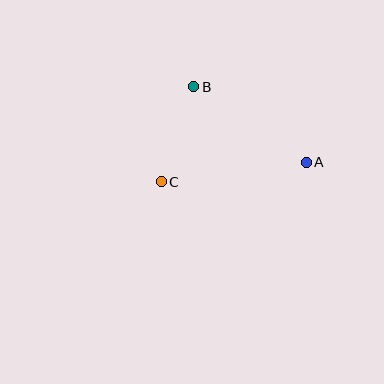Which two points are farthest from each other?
Points A and C are farthest from each other.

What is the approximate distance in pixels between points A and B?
The distance between A and B is approximately 136 pixels.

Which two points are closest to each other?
Points B and C are closest to each other.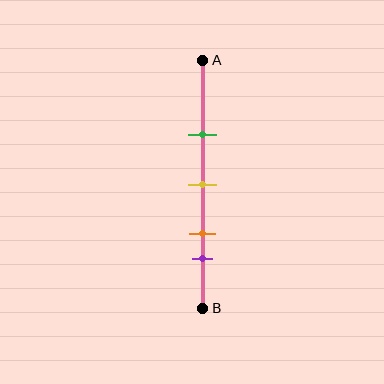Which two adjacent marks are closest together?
The orange and purple marks are the closest adjacent pair.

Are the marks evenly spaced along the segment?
No, the marks are not evenly spaced.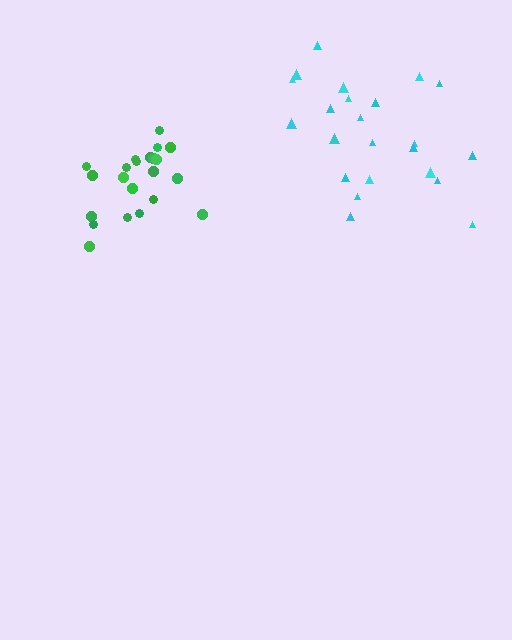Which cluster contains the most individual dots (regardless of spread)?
Cyan (24).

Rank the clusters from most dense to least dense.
green, cyan.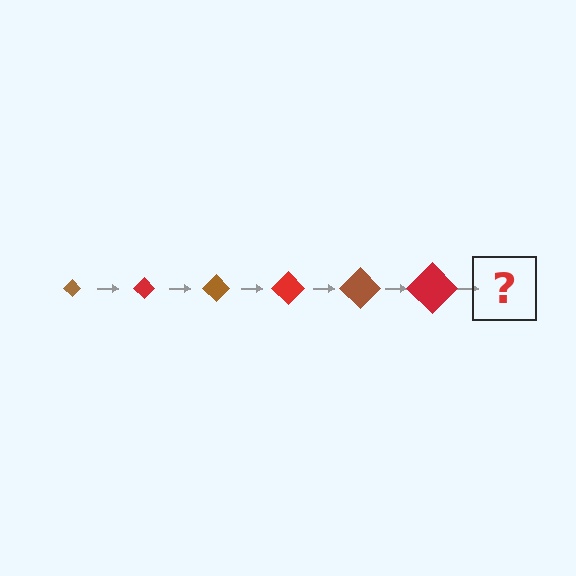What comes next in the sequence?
The next element should be a brown diamond, larger than the previous one.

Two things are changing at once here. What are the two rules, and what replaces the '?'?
The two rules are that the diamond grows larger each step and the color cycles through brown and red. The '?' should be a brown diamond, larger than the previous one.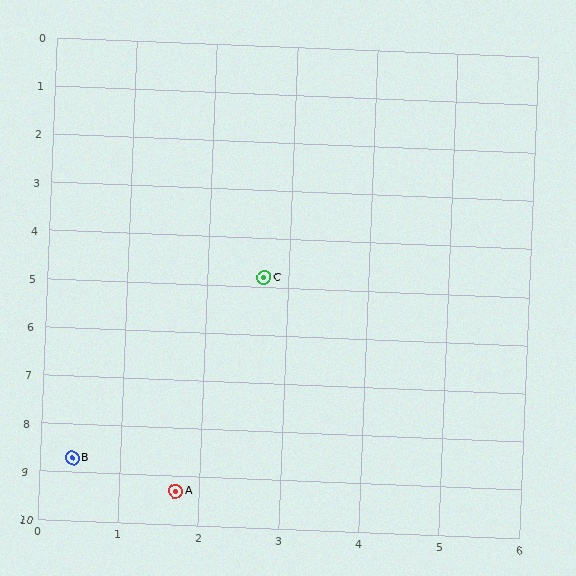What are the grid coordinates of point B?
Point B is at approximately (0.4, 8.7).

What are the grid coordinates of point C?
Point C is at approximately (2.7, 4.8).